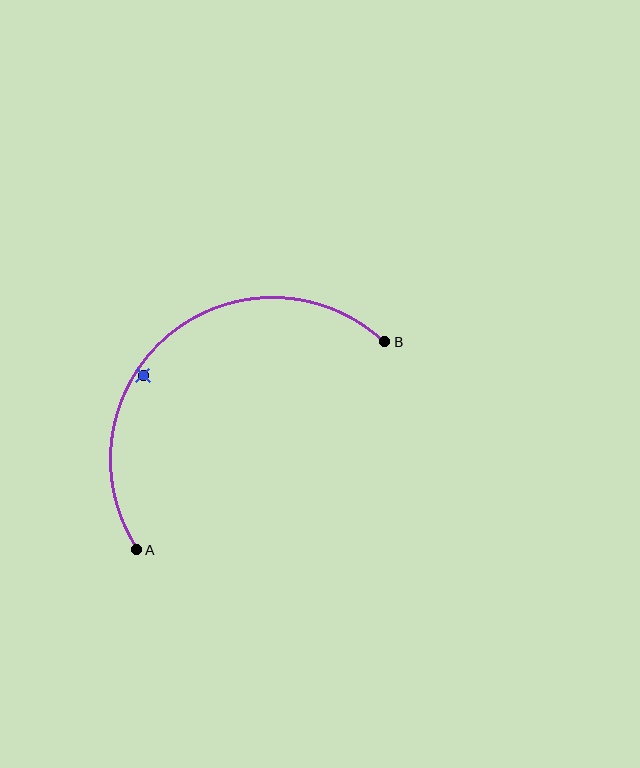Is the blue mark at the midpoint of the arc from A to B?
No — the blue mark does not lie on the arc at all. It sits slightly inside the curve.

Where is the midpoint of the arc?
The arc midpoint is the point on the curve farthest from the straight line joining A and B. It sits above and to the left of that line.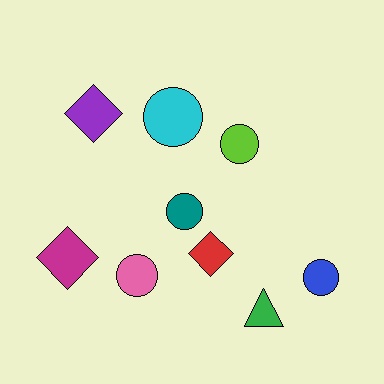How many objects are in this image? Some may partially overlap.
There are 9 objects.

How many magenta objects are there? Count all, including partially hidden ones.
There is 1 magenta object.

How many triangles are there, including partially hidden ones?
There is 1 triangle.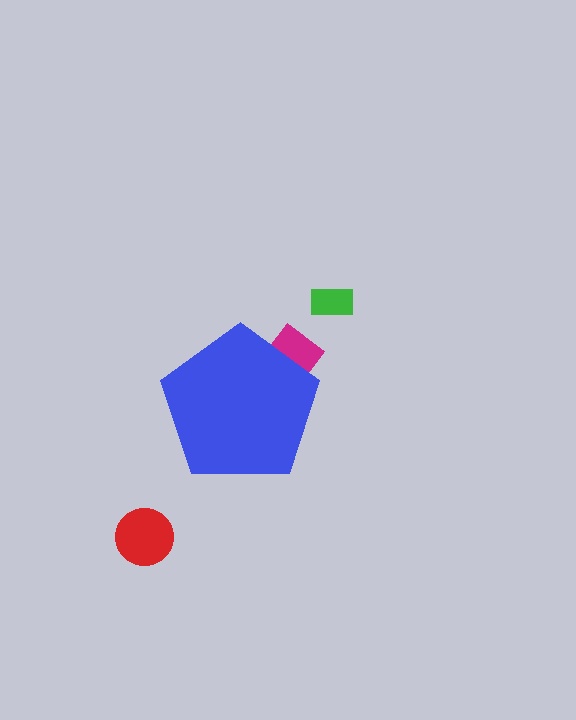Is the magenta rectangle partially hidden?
Yes, the magenta rectangle is partially hidden behind the blue pentagon.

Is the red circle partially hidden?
No, the red circle is fully visible.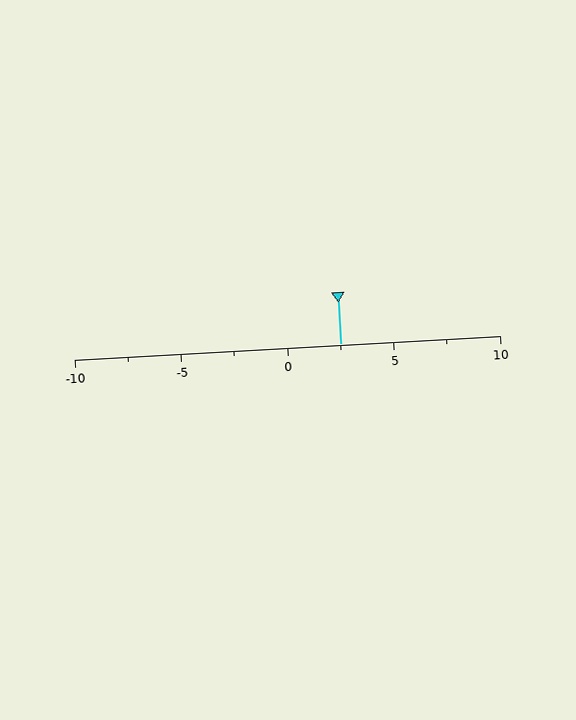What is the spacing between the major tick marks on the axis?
The major ticks are spaced 5 apart.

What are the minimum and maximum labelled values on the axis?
The axis runs from -10 to 10.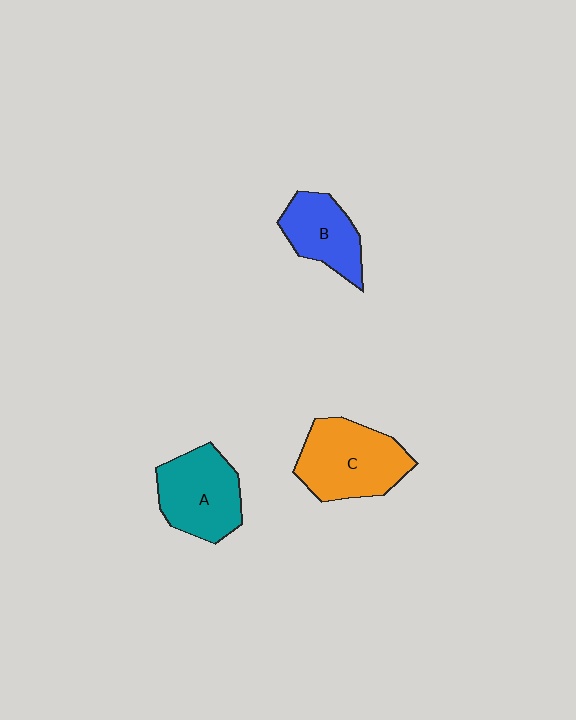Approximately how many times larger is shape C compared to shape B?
Approximately 1.5 times.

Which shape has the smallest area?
Shape B (blue).